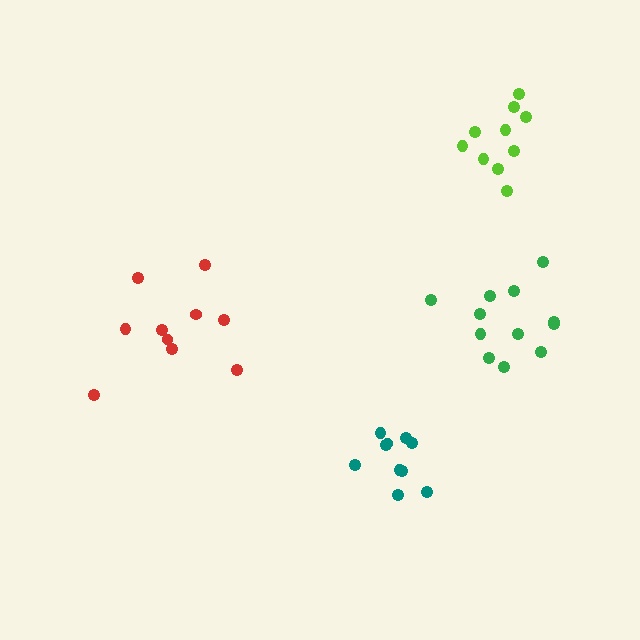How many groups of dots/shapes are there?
There are 4 groups.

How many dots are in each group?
Group 1: 12 dots, Group 2: 10 dots, Group 3: 10 dots, Group 4: 10 dots (42 total).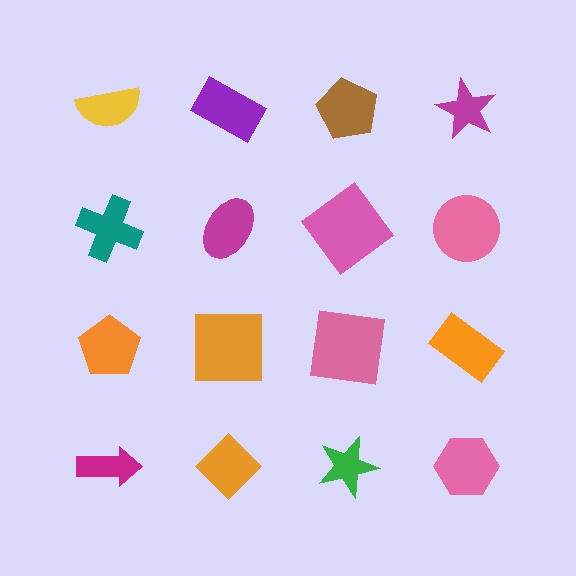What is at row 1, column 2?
A purple rectangle.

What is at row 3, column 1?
An orange pentagon.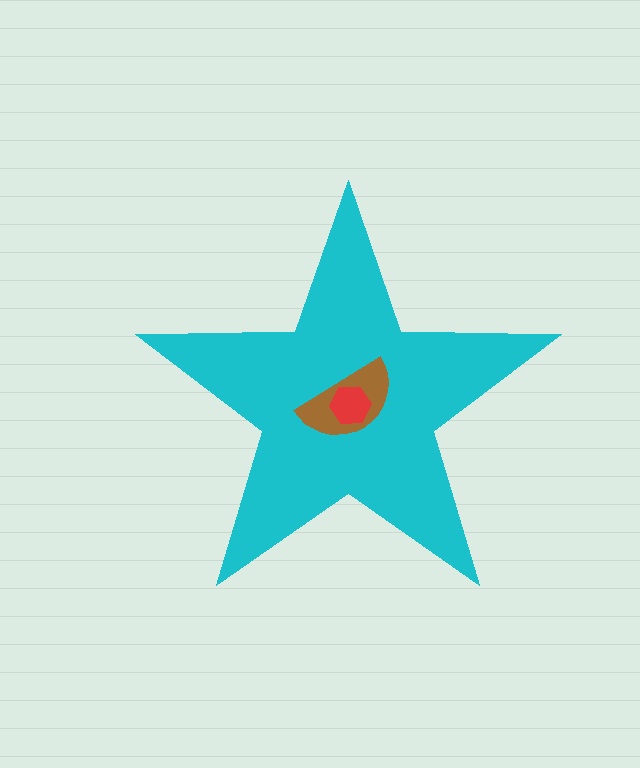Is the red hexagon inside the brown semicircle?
Yes.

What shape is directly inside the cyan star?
The brown semicircle.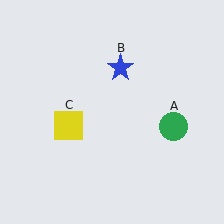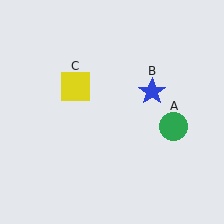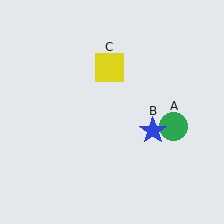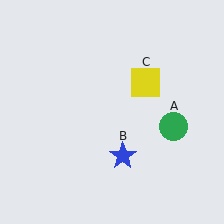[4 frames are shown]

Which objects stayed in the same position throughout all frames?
Green circle (object A) remained stationary.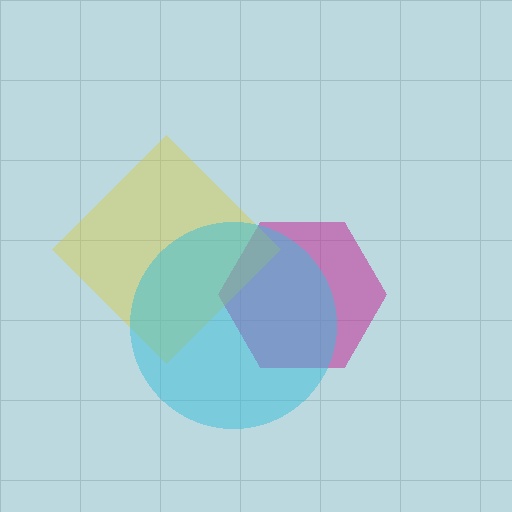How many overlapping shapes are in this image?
There are 3 overlapping shapes in the image.